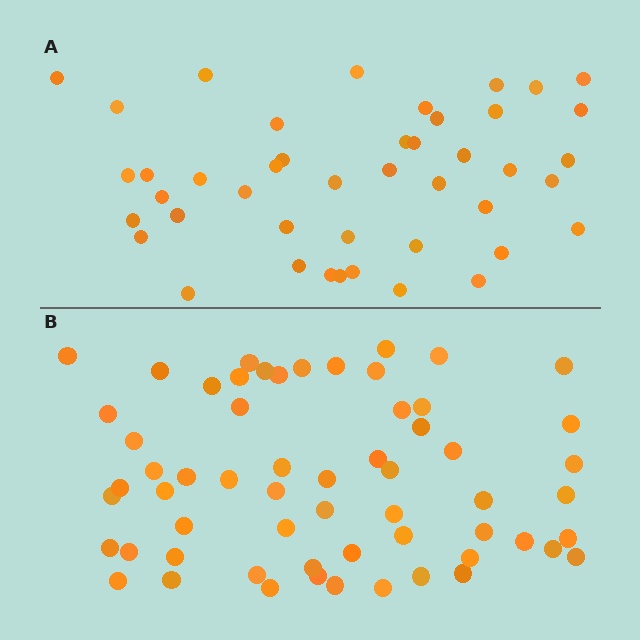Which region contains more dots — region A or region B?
Region B (the bottom region) has more dots.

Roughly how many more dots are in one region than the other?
Region B has approximately 15 more dots than region A.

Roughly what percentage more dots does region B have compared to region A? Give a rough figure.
About 35% more.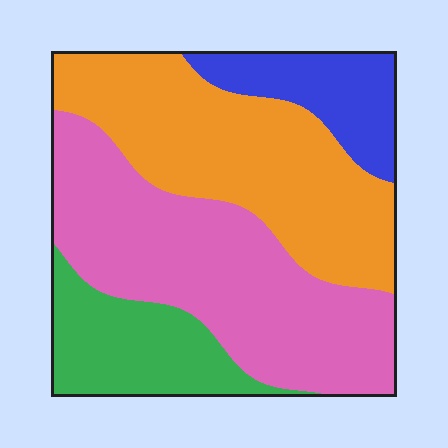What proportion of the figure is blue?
Blue covers roughly 10% of the figure.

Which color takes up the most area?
Pink, at roughly 40%.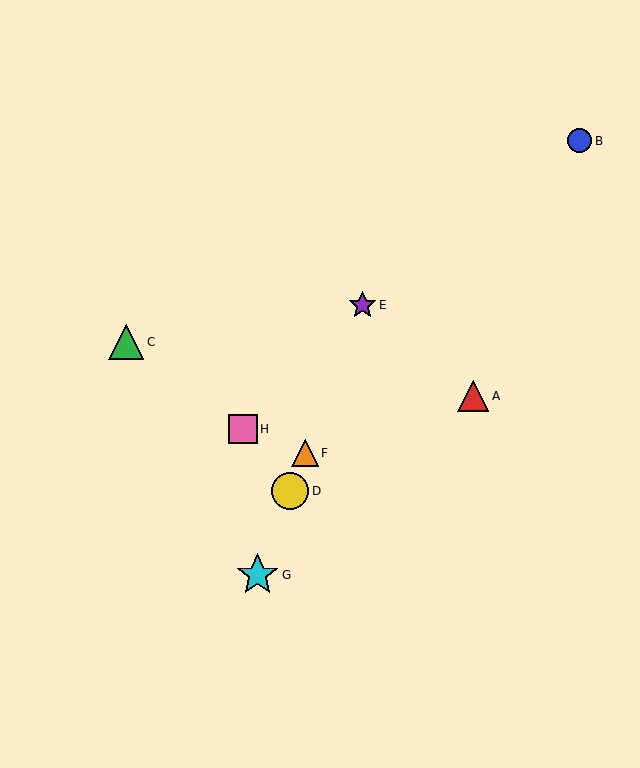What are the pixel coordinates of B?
Object B is at (580, 141).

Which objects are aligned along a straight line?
Objects D, E, F, G are aligned along a straight line.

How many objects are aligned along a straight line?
4 objects (D, E, F, G) are aligned along a straight line.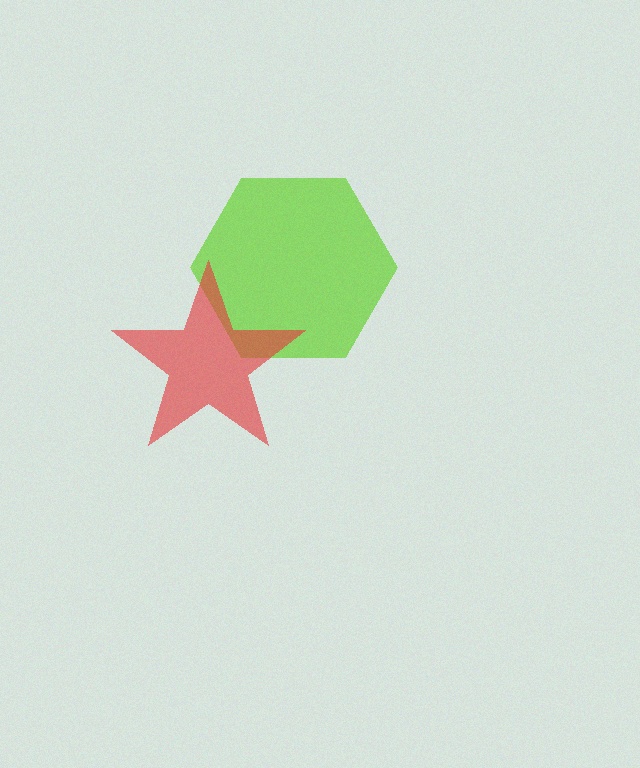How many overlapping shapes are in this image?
There are 2 overlapping shapes in the image.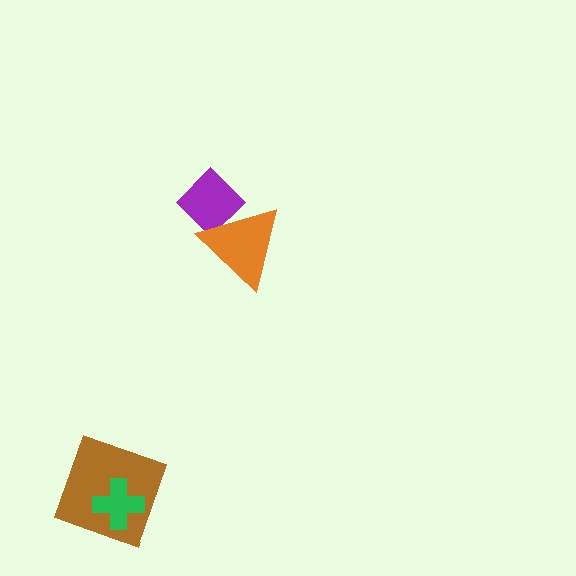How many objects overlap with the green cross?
1 object overlaps with the green cross.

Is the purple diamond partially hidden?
Yes, it is partially covered by another shape.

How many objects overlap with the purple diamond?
1 object overlaps with the purple diamond.